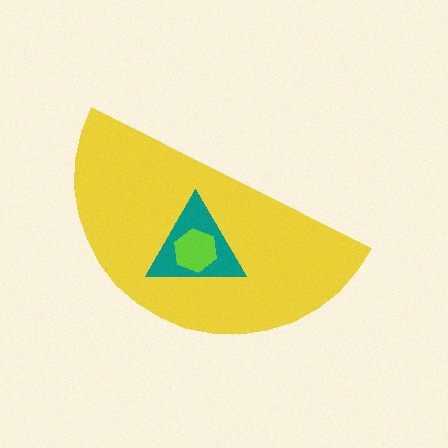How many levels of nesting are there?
3.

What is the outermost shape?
The yellow semicircle.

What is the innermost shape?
The lime hexagon.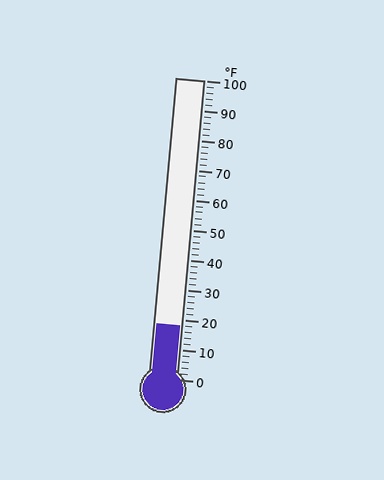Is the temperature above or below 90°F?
The temperature is below 90°F.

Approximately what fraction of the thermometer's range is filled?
The thermometer is filled to approximately 20% of its range.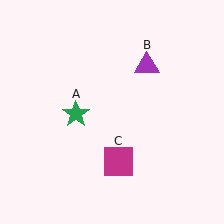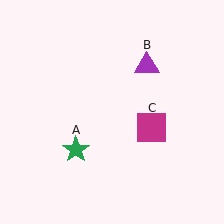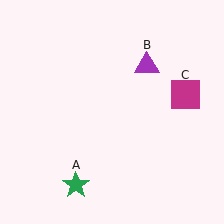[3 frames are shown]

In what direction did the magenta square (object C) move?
The magenta square (object C) moved up and to the right.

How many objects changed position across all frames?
2 objects changed position: green star (object A), magenta square (object C).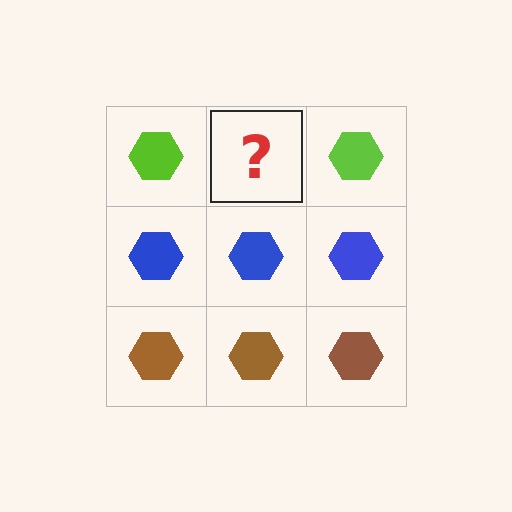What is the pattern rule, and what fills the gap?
The rule is that each row has a consistent color. The gap should be filled with a lime hexagon.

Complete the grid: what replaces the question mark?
The question mark should be replaced with a lime hexagon.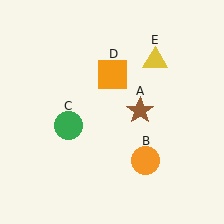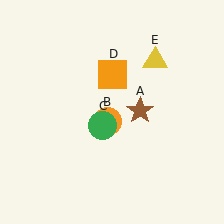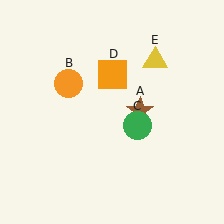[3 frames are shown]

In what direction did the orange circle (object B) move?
The orange circle (object B) moved up and to the left.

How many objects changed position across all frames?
2 objects changed position: orange circle (object B), green circle (object C).